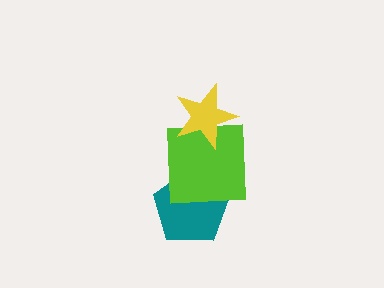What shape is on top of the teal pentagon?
The lime square is on top of the teal pentagon.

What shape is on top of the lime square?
The yellow star is on top of the lime square.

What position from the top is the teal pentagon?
The teal pentagon is 3rd from the top.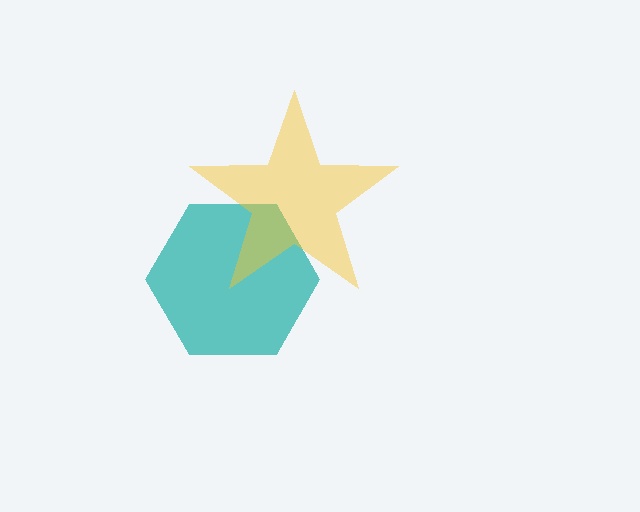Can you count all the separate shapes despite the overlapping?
Yes, there are 2 separate shapes.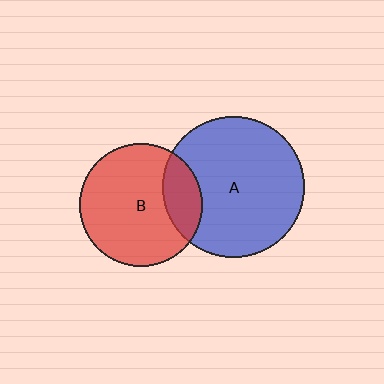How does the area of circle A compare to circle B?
Approximately 1.3 times.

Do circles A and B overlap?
Yes.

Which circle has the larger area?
Circle A (blue).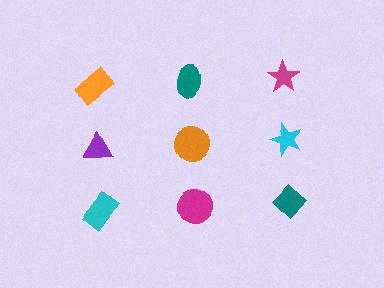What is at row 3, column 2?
A magenta circle.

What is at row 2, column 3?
A cyan star.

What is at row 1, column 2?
A teal ellipse.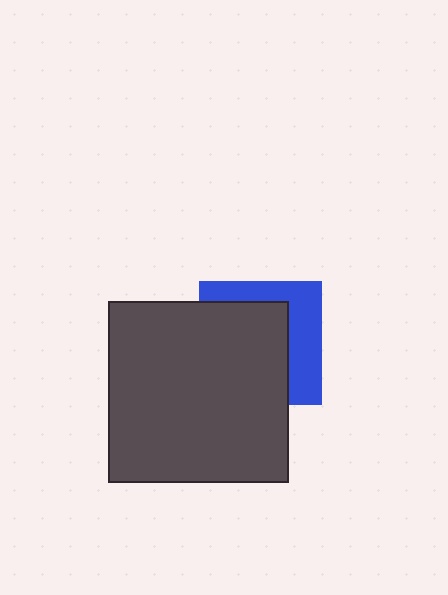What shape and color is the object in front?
The object in front is a dark gray square.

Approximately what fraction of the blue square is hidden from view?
Roughly 62% of the blue square is hidden behind the dark gray square.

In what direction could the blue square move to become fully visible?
The blue square could move toward the upper-right. That would shift it out from behind the dark gray square entirely.